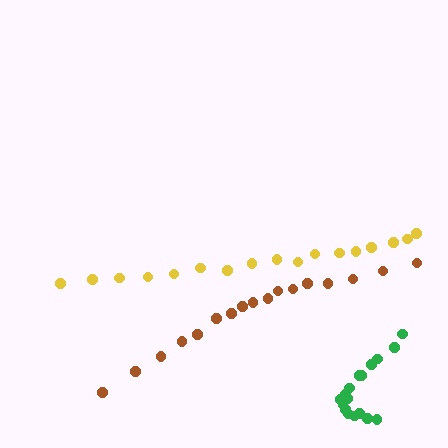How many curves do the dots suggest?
There are 3 distinct paths.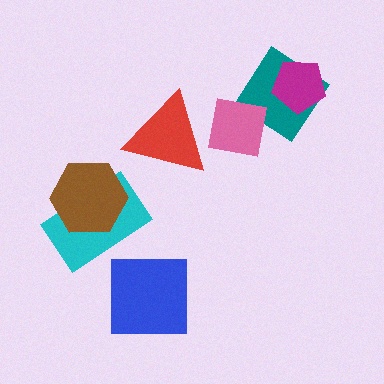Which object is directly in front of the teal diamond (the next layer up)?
The magenta pentagon is directly in front of the teal diamond.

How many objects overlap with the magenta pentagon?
1 object overlaps with the magenta pentagon.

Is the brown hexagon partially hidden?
No, no other shape covers it.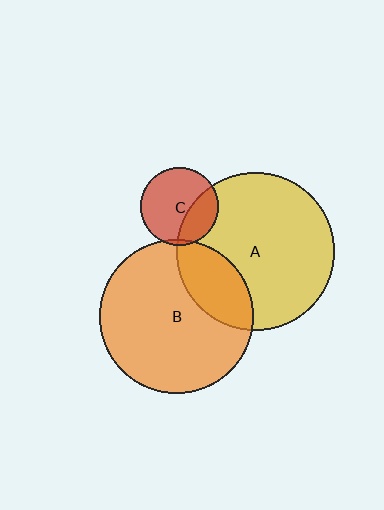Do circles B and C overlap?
Yes.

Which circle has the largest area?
Circle A (yellow).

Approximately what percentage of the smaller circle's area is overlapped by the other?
Approximately 5%.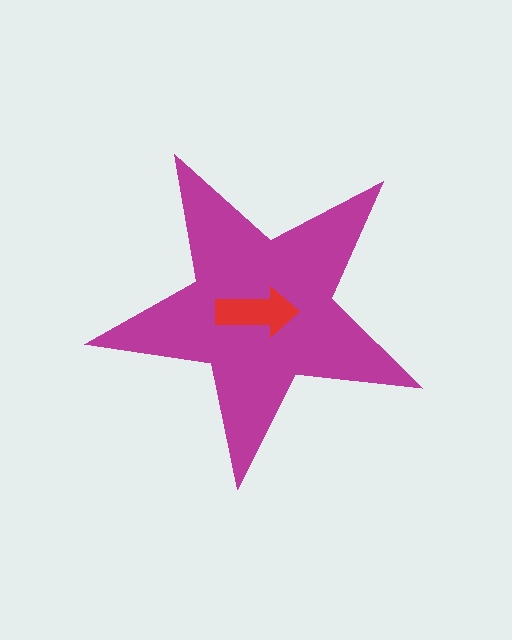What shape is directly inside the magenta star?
The red arrow.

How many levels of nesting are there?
2.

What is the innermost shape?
The red arrow.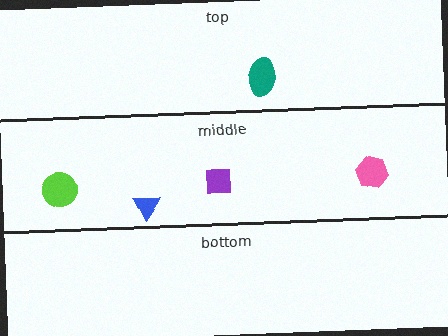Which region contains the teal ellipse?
The top region.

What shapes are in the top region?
The teal ellipse.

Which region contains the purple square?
The middle region.